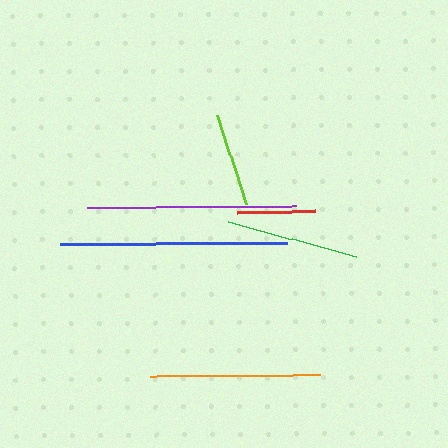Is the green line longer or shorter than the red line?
The green line is longer than the red line.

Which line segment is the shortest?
The red line is the shortest at approximately 78 pixels.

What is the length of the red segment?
The red segment is approximately 78 pixels long.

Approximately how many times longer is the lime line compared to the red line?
The lime line is approximately 1.2 times the length of the red line.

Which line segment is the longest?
The blue line is the longest at approximately 227 pixels.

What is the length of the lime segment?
The lime segment is approximately 94 pixels long.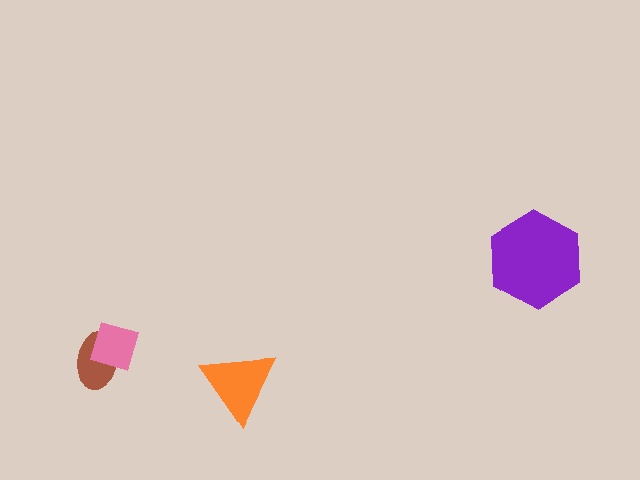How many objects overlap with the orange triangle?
0 objects overlap with the orange triangle.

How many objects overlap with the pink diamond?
1 object overlaps with the pink diamond.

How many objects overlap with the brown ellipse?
1 object overlaps with the brown ellipse.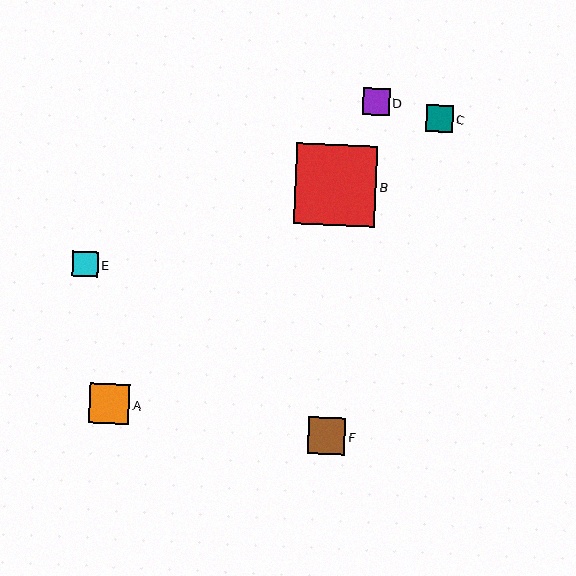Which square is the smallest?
Square E is the smallest with a size of approximately 25 pixels.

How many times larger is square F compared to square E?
Square F is approximately 1.5 times the size of square E.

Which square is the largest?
Square B is the largest with a size of approximately 81 pixels.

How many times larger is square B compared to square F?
Square B is approximately 2.2 times the size of square F.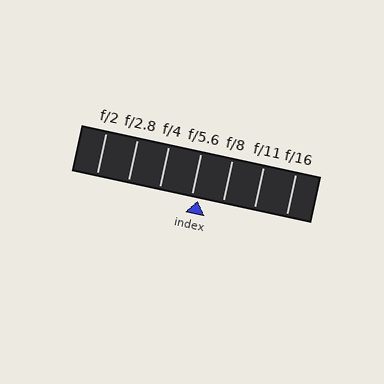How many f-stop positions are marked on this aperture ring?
There are 7 f-stop positions marked.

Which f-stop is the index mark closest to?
The index mark is closest to f/5.6.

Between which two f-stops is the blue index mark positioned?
The index mark is between f/5.6 and f/8.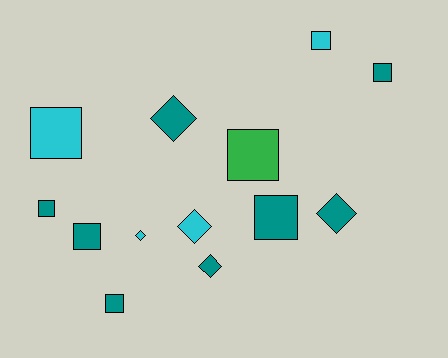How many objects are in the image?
There are 13 objects.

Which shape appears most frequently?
Square, with 8 objects.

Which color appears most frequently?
Teal, with 8 objects.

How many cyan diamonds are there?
There are 2 cyan diamonds.